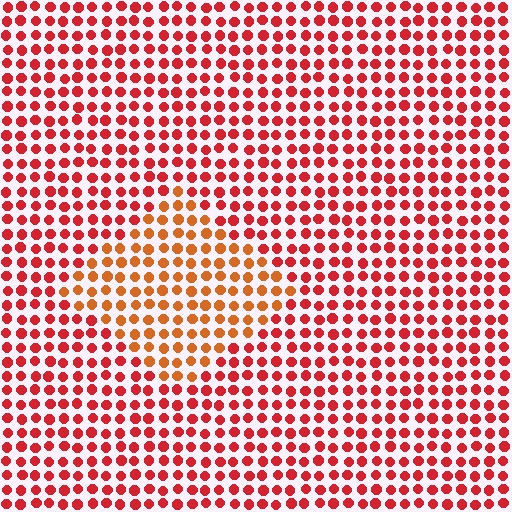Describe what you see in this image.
The image is filled with small red elements in a uniform arrangement. A diamond-shaped region is visible where the elements are tinted to a slightly different hue, forming a subtle color boundary.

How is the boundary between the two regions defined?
The boundary is defined purely by a slight shift in hue (about 28 degrees). Spacing, size, and orientation are identical on both sides.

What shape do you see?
I see a diamond.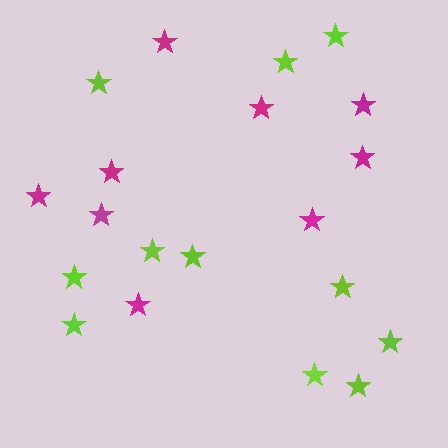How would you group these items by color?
There are 2 groups: one group of lime stars (11) and one group of magenta stars (9).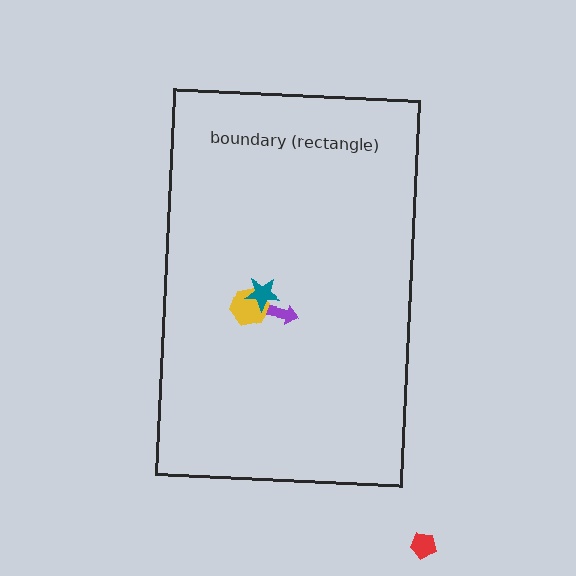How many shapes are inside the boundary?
3 inside, 1 outside.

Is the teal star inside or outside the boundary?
Inside.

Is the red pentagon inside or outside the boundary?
Outside.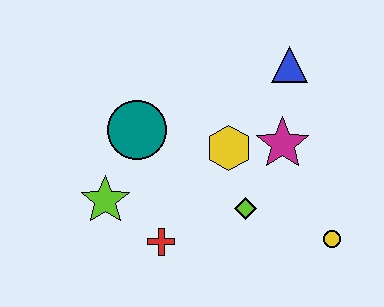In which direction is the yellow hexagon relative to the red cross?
The yellow hexagon is above the red cross.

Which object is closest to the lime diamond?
The yellow hexagon is closest to the lime diamond.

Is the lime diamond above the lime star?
No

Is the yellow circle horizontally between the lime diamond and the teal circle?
No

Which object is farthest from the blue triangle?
The lime star is farthest from the blue triangle.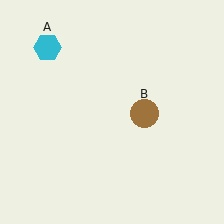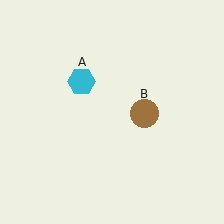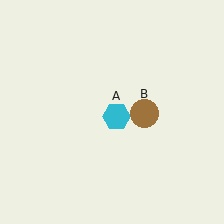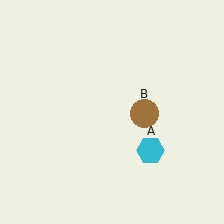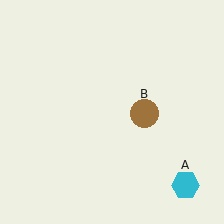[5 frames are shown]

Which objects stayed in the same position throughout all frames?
Brown circle (object B) remained stationary.